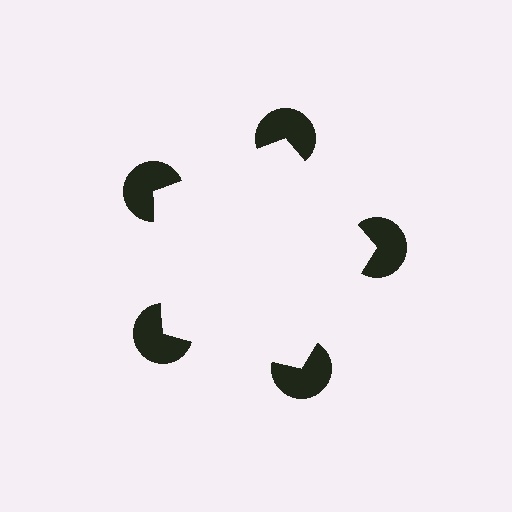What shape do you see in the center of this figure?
An illusory pentagon — its edges are inferred from the aligned wedge cuts in the pac-man discs, not physically drawn.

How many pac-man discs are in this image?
There are 5 — one at each vertex of the illusory pentagon.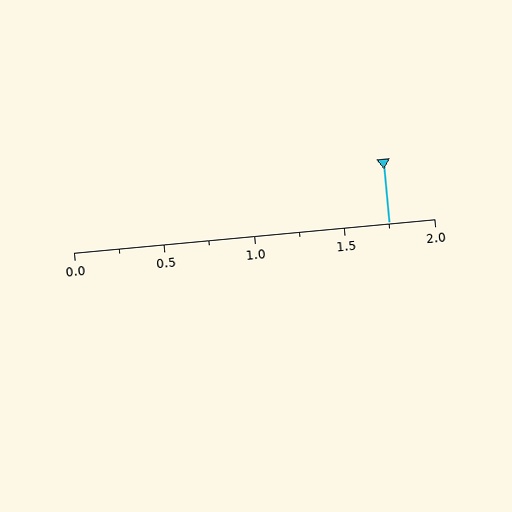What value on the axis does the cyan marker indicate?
The marker indicates approximately 1.75.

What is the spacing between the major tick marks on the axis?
The major ticks are spaced 0.5 apart.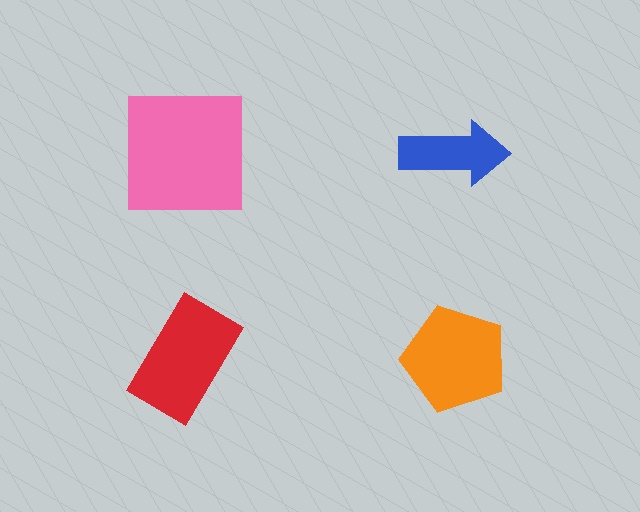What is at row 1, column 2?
A blue arrow.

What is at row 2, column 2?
An orange pentagon.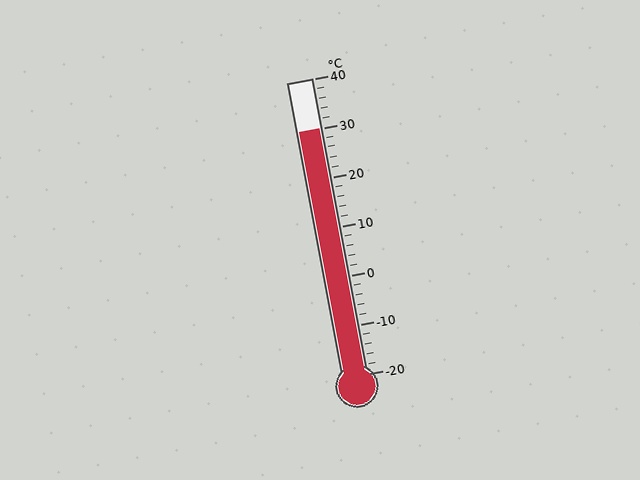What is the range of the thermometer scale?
The thermometer scale ranges from -20°C to 40°C.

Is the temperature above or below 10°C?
The temperature is above 10°C.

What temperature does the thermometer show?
The thermometer shows approximately 30°C.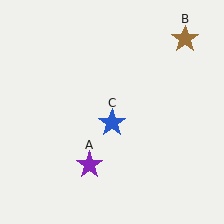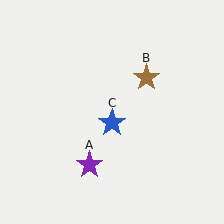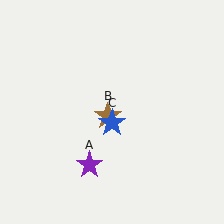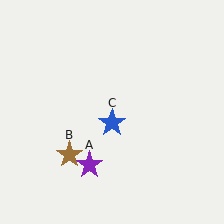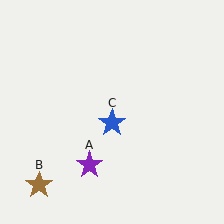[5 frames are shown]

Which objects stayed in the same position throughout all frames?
Purple star (object A) and blue star (object C) remained stationary.